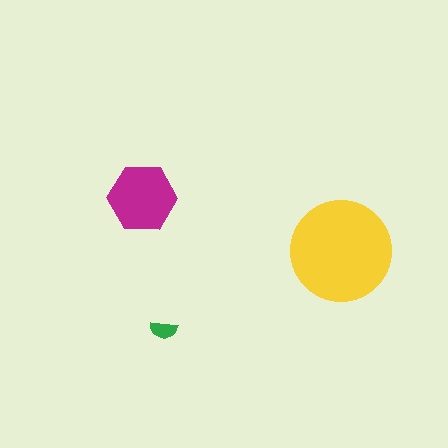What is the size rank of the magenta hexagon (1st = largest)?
2nd.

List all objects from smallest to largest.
The green semicircle, the magenta hexagon, the yellow circle.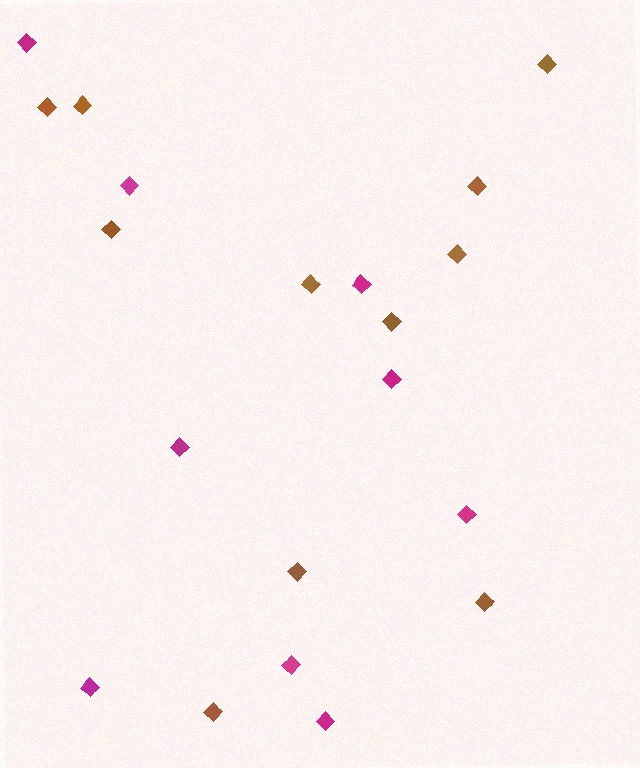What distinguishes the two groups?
There are 2 groups: one group of magenta diamonds (9) and one group of brown diamonds (11).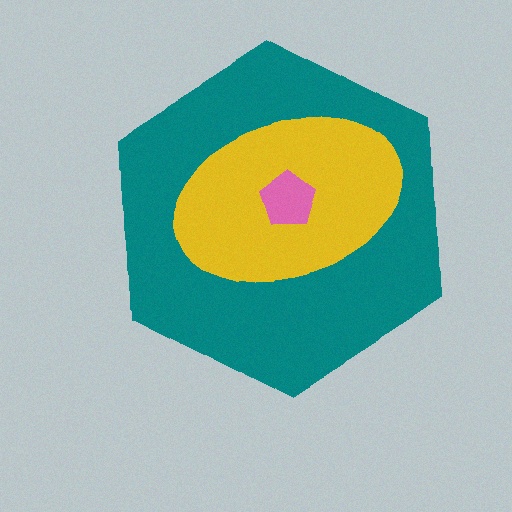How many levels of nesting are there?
3.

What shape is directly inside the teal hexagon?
The yellow ellipse.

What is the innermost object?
The pink pentagon.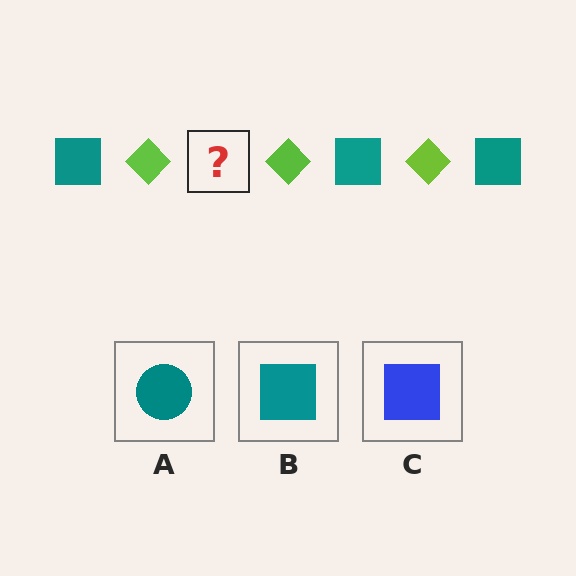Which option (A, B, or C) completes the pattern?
B.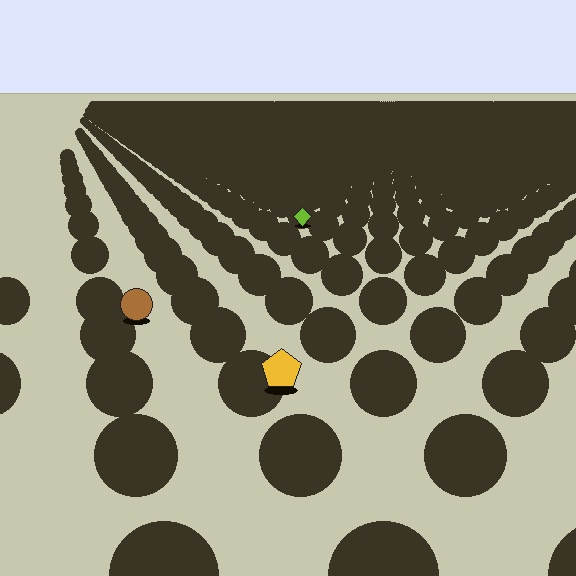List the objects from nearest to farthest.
From nearest to farthest: the yellow pentagon, the brown circle, the lime diamond.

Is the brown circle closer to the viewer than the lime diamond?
Yes. The brown circle is closer — you can tell from the texture gradient: the ground texture is coarser near it.